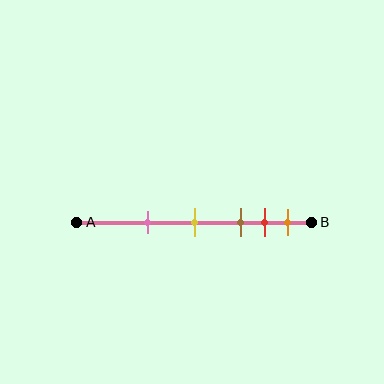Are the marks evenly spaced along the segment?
No, the marks are not evenly spaced.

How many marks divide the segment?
There are 5 marks dividing the segment.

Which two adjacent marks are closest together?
The red and orange marks are the closest adjacent pair.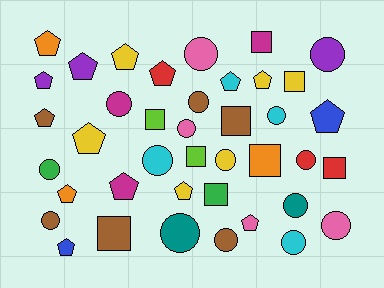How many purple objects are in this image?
There are 3 purple objects.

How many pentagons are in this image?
There are 15 pentagons.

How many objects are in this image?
There are 40 objects.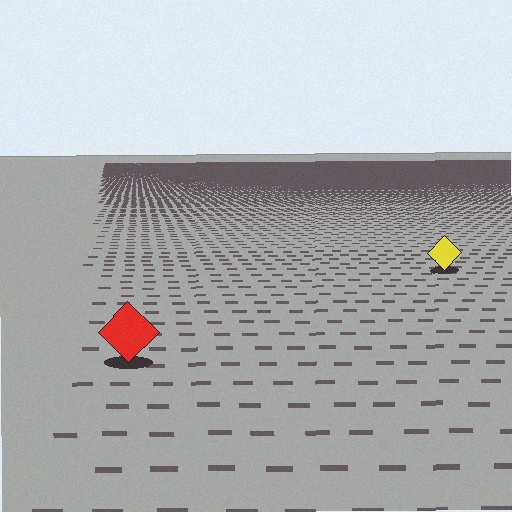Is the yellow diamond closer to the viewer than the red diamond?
No. The red diamond is closer — you can tell from the texture gradient: the ground texture is coarser near it.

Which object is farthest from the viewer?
The yellow diamond is farthest from the viewer. It appears smaller and the ground texture around it is denser.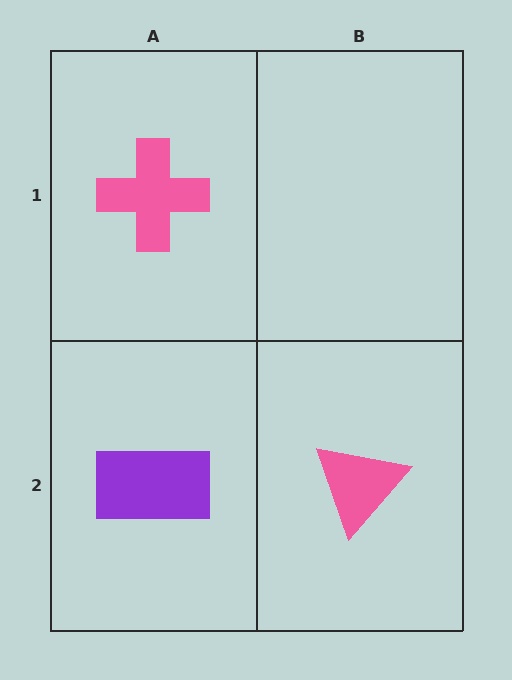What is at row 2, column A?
A purple rectangle.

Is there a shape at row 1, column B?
No, that cell is empty.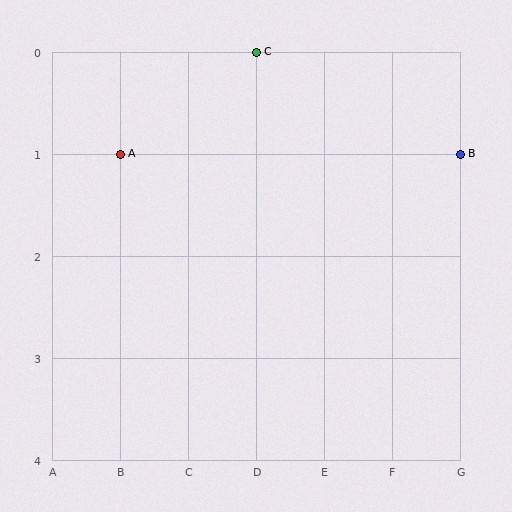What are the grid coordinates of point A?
Point A is at grid coordinates (B, 1).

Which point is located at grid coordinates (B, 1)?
Point A is at (B, 1).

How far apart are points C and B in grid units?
Points C and B are 3 columns and 1 row apart (about 3.2 grid units diagonally).